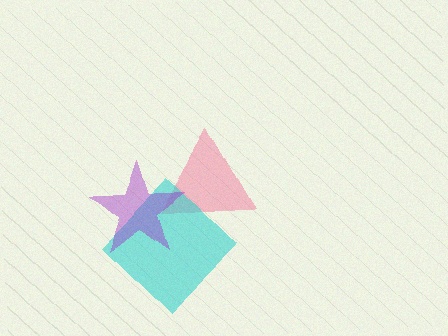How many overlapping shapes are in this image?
There are 3 overlapping shapes in the image.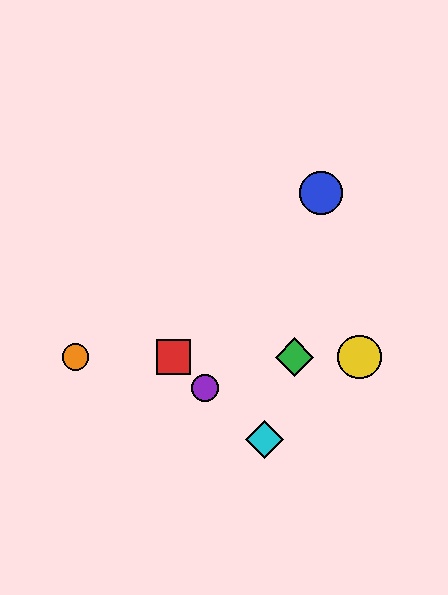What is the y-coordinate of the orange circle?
The orange circle is at y≈357.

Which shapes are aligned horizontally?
The red square, the green diamond, the yellow circle, the orange circle are aligned horizontally.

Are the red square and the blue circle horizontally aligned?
No, the red square is at y≈357 and the blue circle is at y≈193.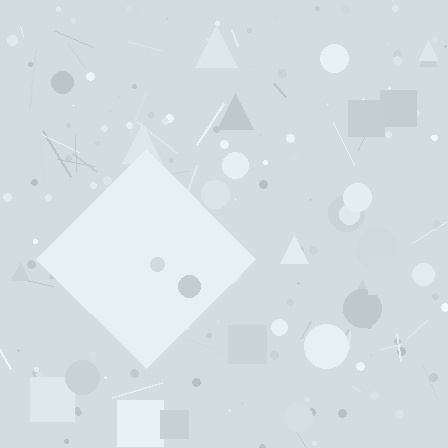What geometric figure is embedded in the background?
A diamond is embedded in the background.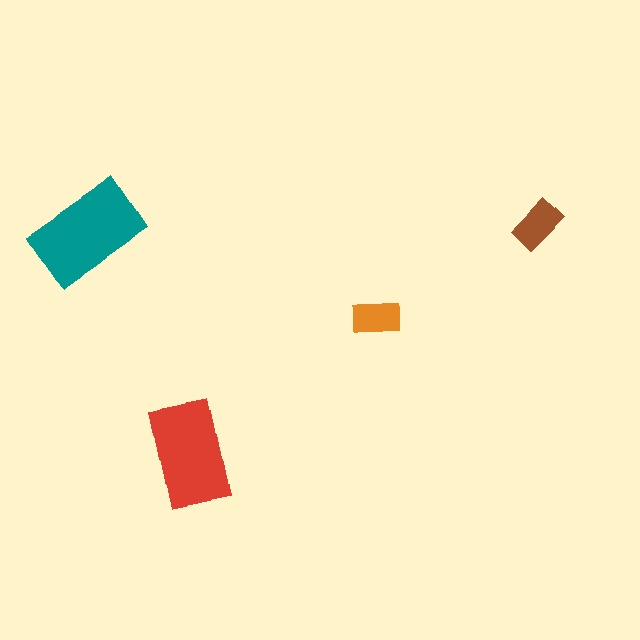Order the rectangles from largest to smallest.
the teal one, the red one, the brown one, the orange one.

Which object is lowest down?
The red rectangle is bottommost.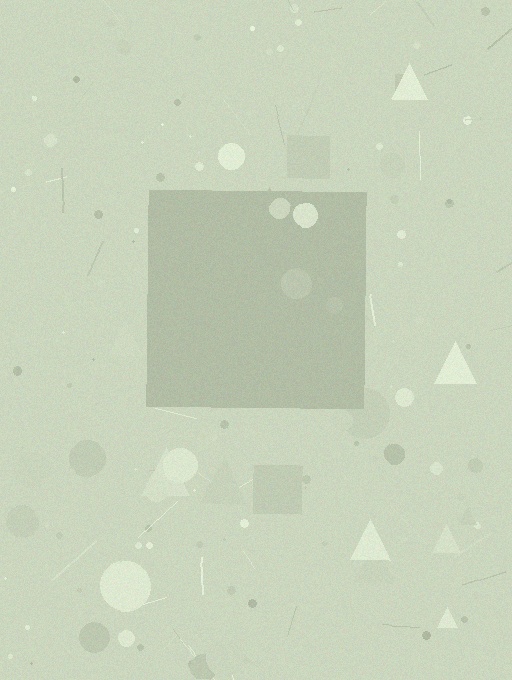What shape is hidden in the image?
A square is hidden in the image.